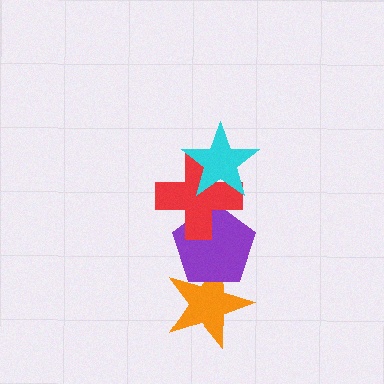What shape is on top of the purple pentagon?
The red cross is on top of the purple pentagon.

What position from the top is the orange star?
The orange star is 4th from the top.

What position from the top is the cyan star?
The cyan star is 1st from the top.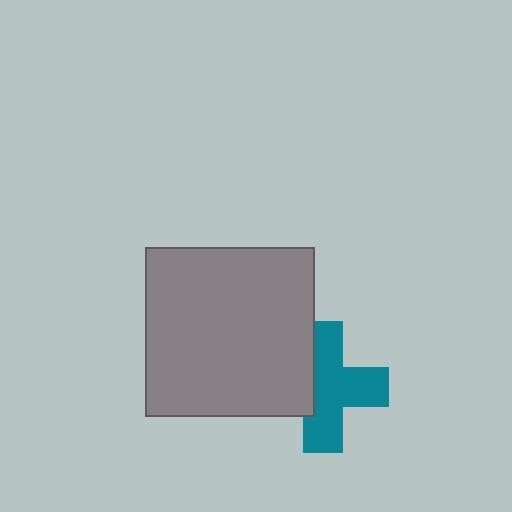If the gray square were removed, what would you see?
You would see the complete teal cross.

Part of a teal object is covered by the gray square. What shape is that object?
It is a cross.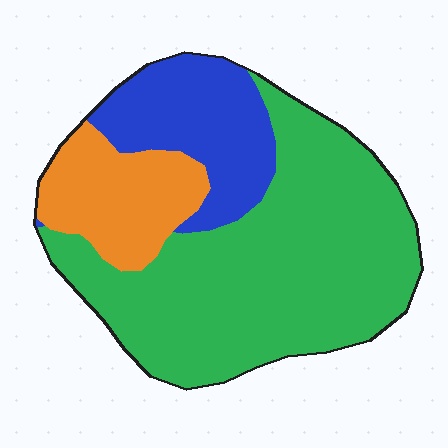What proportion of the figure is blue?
Blue covers 21% of the figure.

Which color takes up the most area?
Green, at roughly 60%.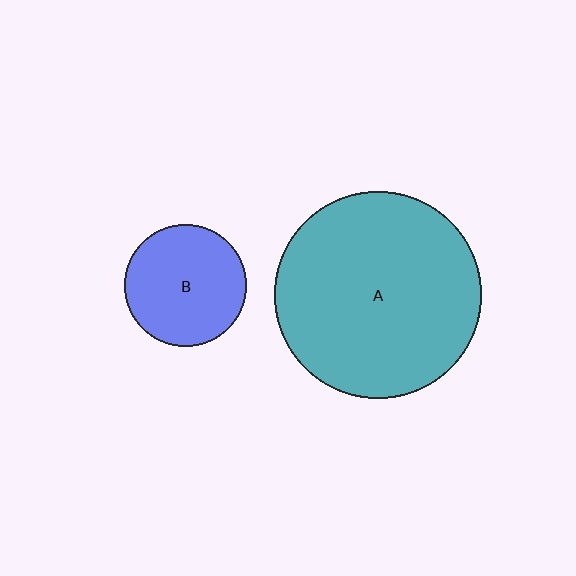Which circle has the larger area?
Circle A (teal).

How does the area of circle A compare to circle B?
Approximately 2.9 times.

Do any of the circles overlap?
No, none of the circles overlap.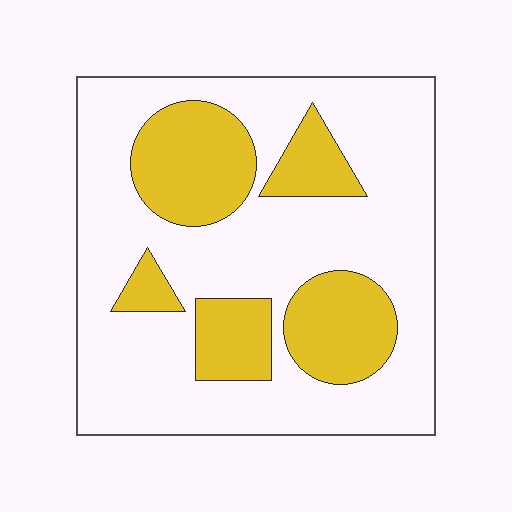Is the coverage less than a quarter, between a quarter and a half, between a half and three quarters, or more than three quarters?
Between a quarter and a half.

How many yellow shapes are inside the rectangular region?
5.